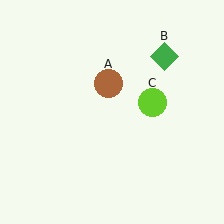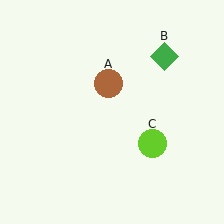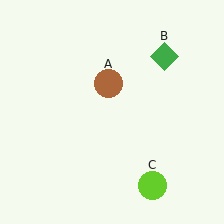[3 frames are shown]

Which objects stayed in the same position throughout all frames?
Brown circle (object A) and green diamond (object B) remained stationary.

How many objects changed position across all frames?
1 object changed position: lime circle (object C).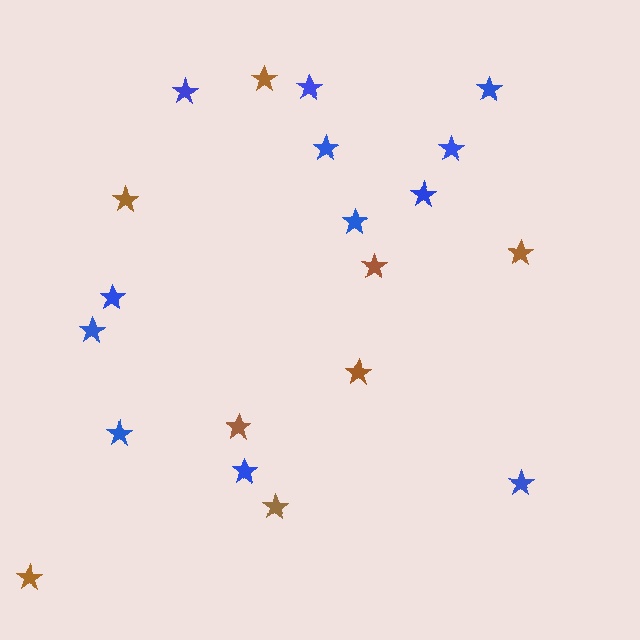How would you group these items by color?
There are 2 groups: one group of brown stars (8) and one group of blue stars (12).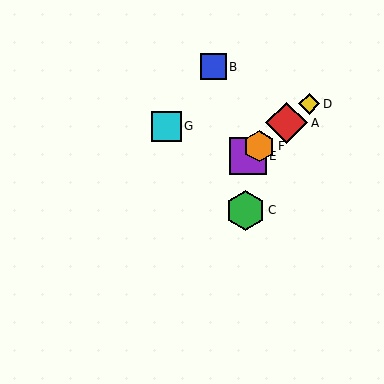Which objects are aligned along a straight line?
Objects A, D, E, F are aligned along a straight line.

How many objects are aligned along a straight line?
4 objects (A, D, E, F) are aligned along a straight line.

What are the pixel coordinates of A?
Object A is at (287, 123).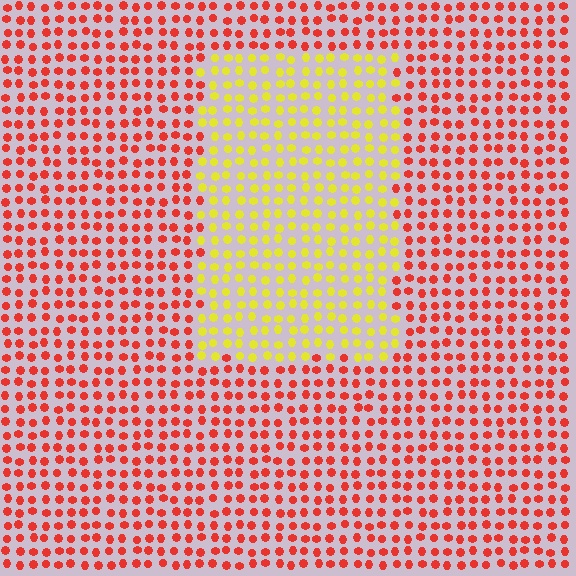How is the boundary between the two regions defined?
The boundary is defined purely by a slight shift in hue (about 60 degrees). Spacing, size, and orientation are identical on both sides.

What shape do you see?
I see a rectangle.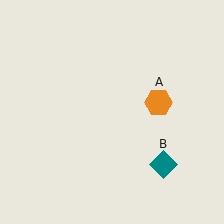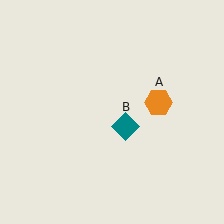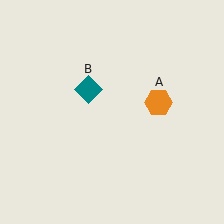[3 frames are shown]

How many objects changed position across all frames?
1 object changed position: teal diamond (object B).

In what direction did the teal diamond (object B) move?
The teal diamond (object B) moved up and to the left.